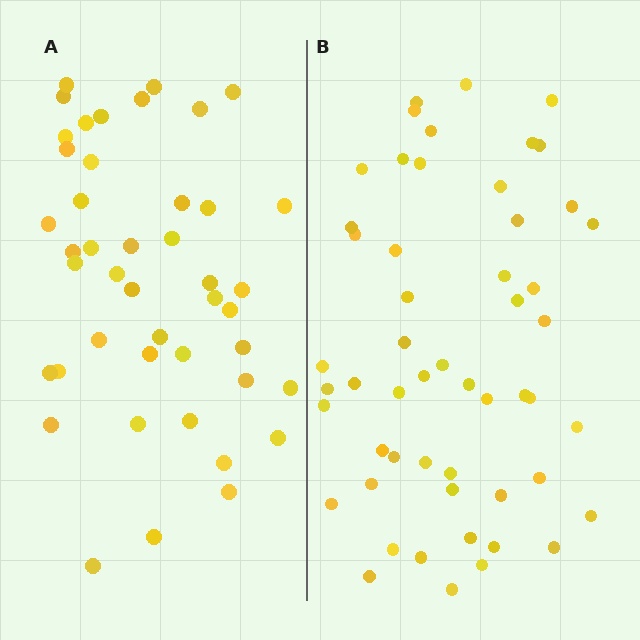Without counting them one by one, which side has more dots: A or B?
Region B (the right region) has more dots.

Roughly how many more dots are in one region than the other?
Region B has roughly 8 or so more dots than region A.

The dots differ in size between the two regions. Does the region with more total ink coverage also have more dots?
No. Region A has more total ink coverage because its dots are larger, but region B actually contains more individual dots. Total area can be misleading — the number of items is what matters here.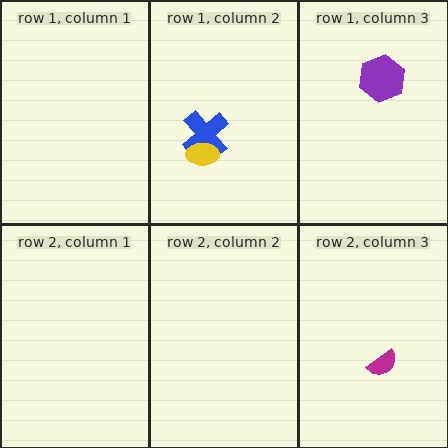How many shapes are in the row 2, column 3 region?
1.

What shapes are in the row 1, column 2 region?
The blue cross, the yellow ellipse.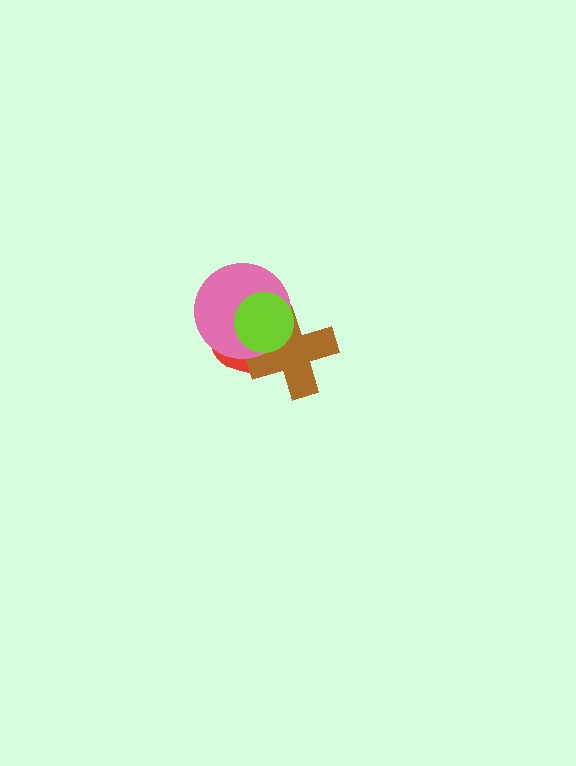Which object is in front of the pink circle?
The lime circle is in front of the pink circle.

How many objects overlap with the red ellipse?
3 objects overlap with the red ellipse.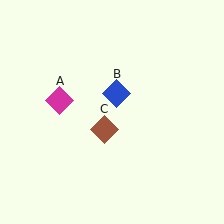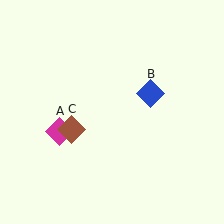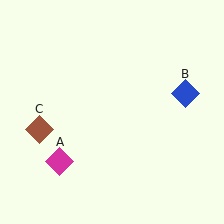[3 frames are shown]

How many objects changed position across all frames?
3 objects changed position: magenta diamond (object A), blue diamond (object B), brown diamond (object C).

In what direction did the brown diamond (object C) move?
The brown diamond (object C) moved left.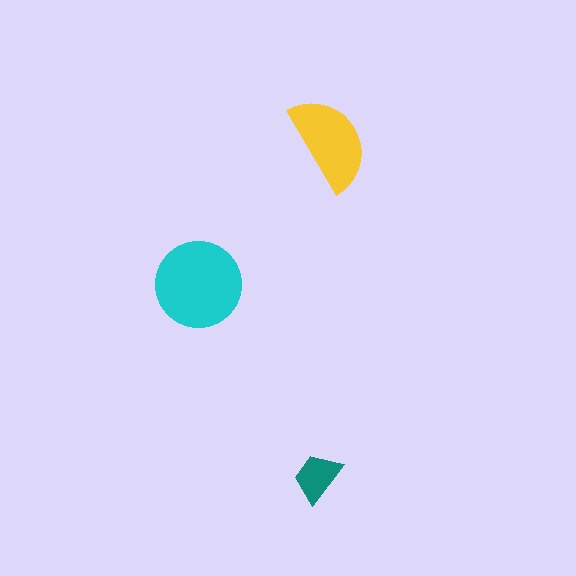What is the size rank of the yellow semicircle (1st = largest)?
2nd.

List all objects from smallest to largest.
The teal trapezoid, the yellow semicircle, the cyan circle.